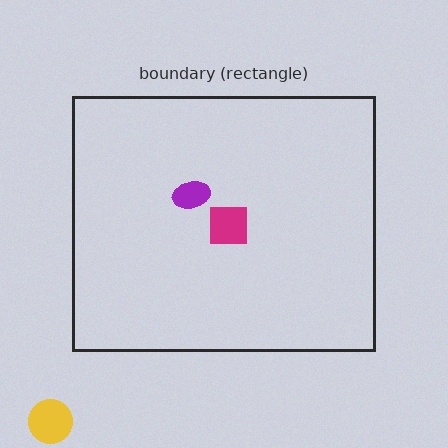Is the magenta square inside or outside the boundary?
Inside.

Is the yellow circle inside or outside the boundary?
Outside.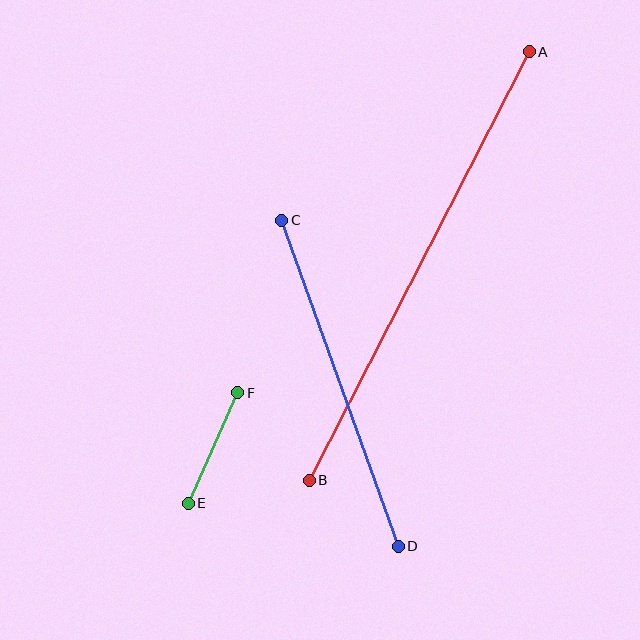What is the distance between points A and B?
The distance is approximately 481 pixels.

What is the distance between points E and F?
The distance is approximately 121 pixels.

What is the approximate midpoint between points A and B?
The midpoint is at approximately (419, 266) pixels.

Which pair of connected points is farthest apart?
Points A and B are farthest apart.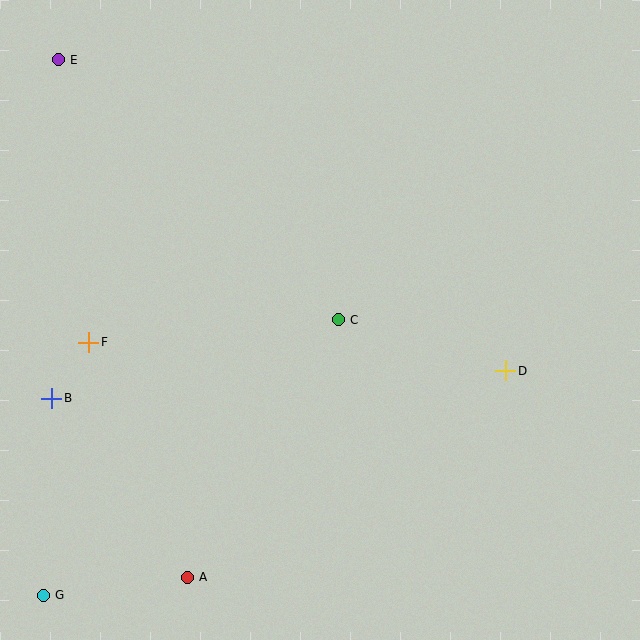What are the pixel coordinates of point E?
Point E is at (58, 60).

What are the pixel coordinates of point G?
Point G is at (43, 595).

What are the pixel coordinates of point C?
Point C is at (338, 320).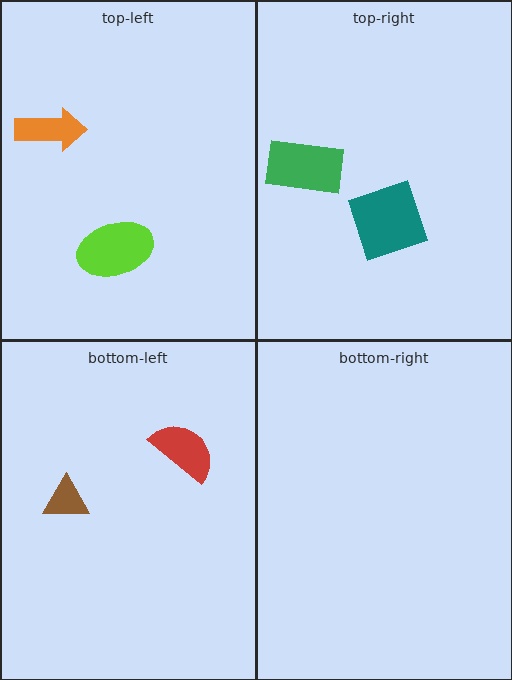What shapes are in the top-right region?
The teal diamond, the green rectangle.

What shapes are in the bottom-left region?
The brown triangle, the red semicircle.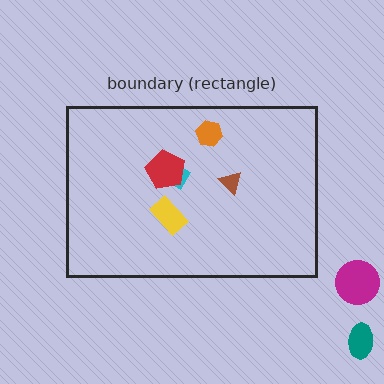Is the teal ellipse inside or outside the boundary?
Outside.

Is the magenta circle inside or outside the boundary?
Outside.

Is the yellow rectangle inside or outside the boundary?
Inside.